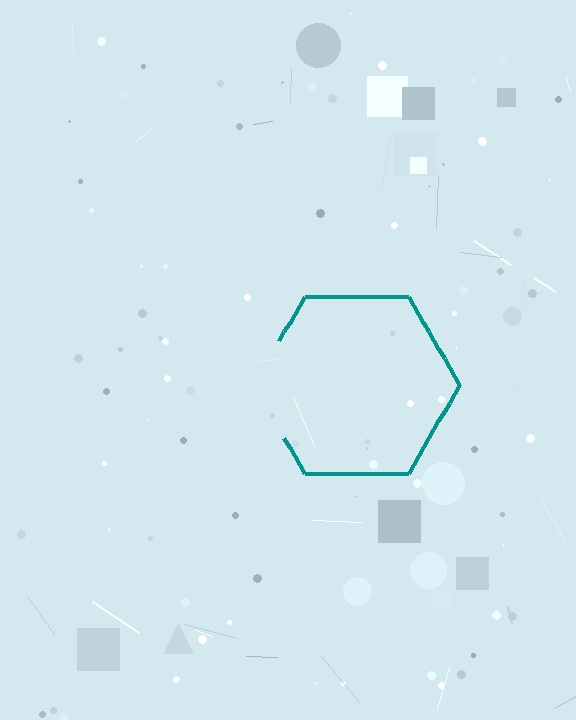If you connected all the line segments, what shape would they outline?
They would outline a hexagon.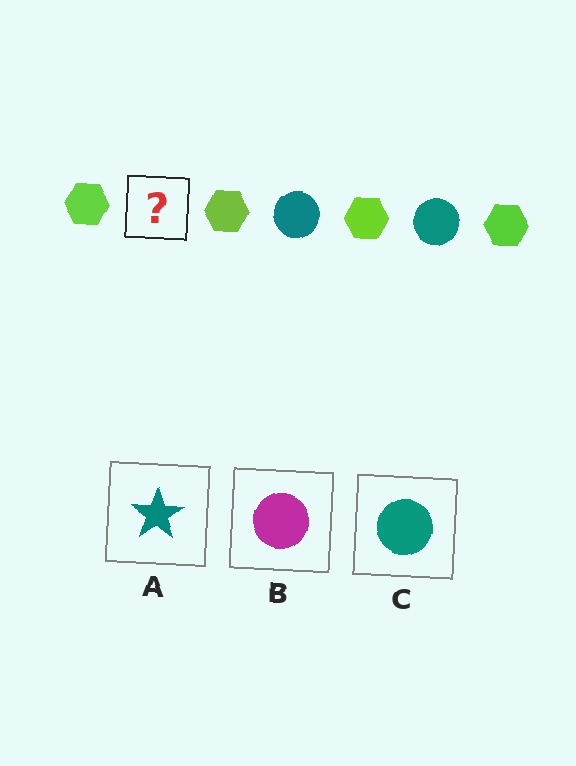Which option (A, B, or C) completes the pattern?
C.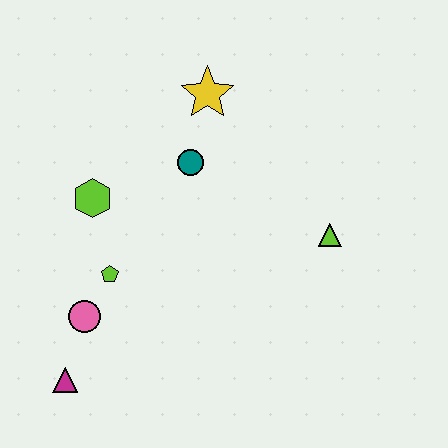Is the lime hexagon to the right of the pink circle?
Yes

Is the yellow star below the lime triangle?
No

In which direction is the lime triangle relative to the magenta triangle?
The lime triangle is to the right of the magenta triangle.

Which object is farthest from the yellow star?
The magenta triangle is farthest from the yellow star.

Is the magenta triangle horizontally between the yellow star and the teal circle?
No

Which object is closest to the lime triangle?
The teal circle is closest to the lime triangle.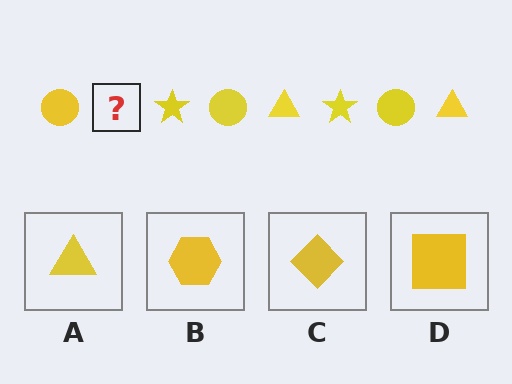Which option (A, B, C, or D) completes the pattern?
A.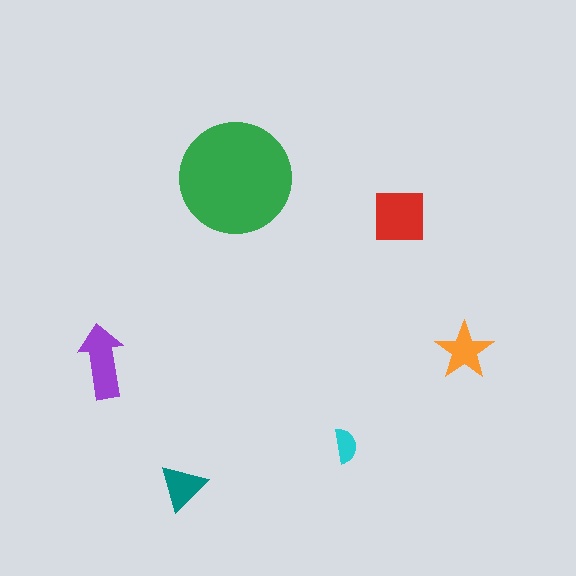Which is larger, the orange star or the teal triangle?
The orange star.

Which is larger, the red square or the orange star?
The red square.